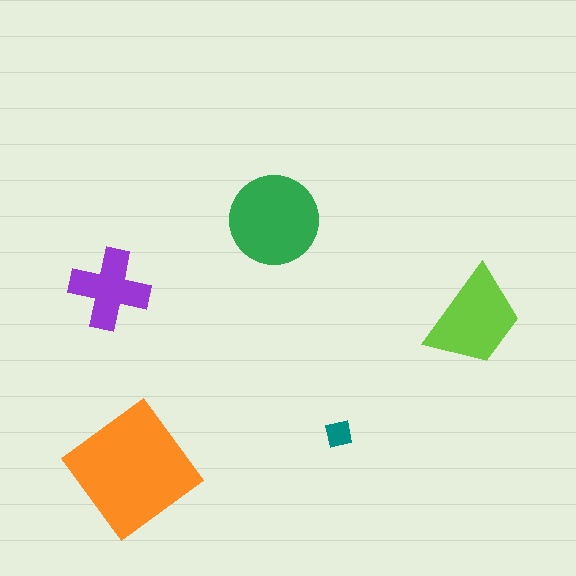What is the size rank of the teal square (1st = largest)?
5th.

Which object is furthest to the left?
The purple cross is leftmost.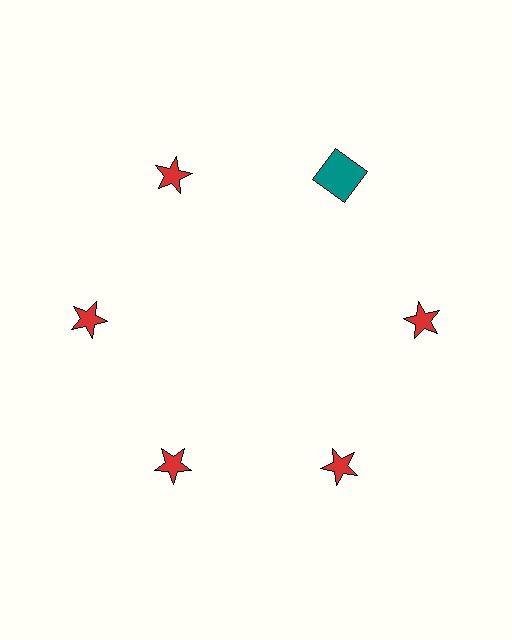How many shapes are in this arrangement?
There are 6 shapes arranged in a ring pattern.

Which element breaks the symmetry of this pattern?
The teal square at roughly the 1 o'clock position breaks the symmetry. All other shapes are red stars.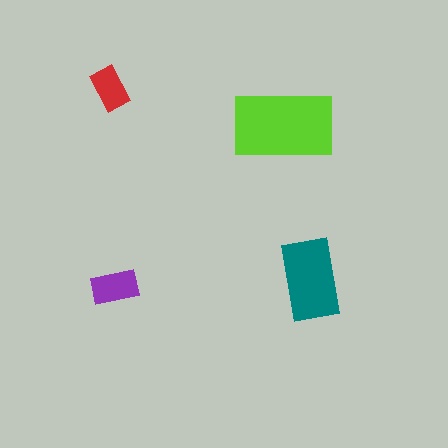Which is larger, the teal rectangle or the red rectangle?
The teal one.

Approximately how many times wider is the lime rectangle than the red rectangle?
About 2.5 times wider.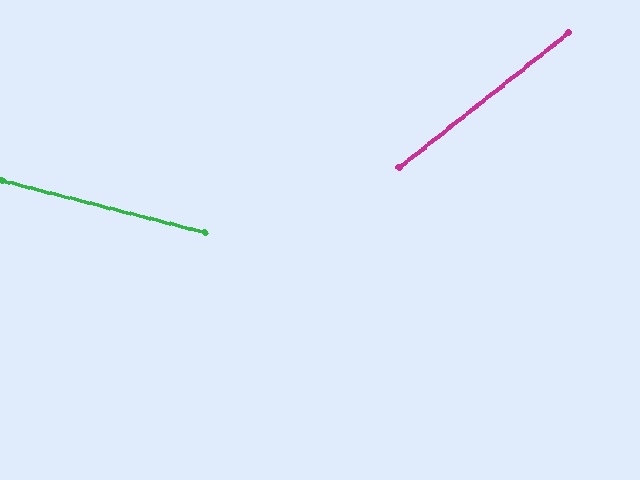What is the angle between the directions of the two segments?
Approximately 53 degrees.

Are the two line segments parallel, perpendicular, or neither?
Neither parallel nor perpendicular — they differ by about 53°.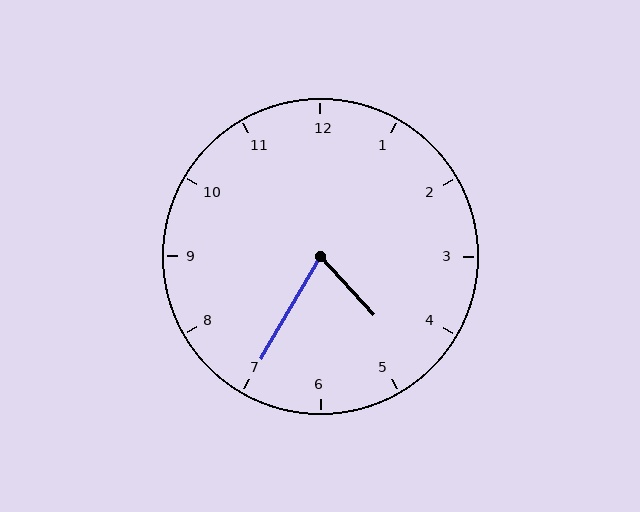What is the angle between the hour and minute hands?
Approximately 72 degrees.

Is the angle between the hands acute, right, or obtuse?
It is acute.